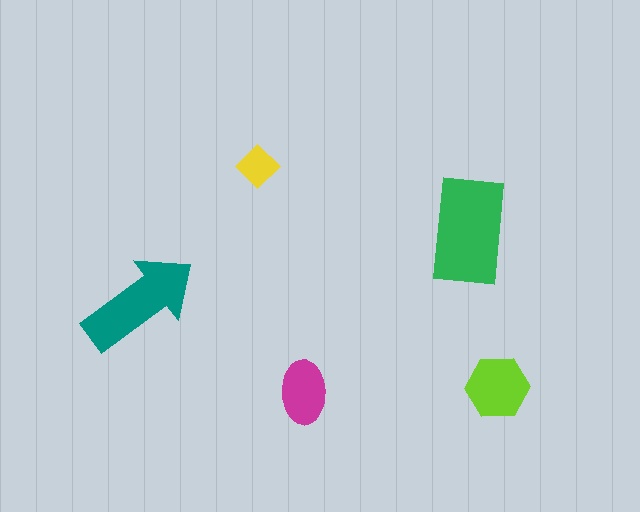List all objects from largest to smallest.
The green rectangle, the teal arrow, the lime hexagon, the magenta ellipse, the yellow diamond.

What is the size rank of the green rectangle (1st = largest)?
1st.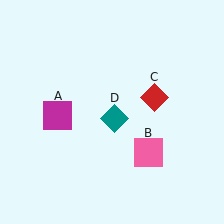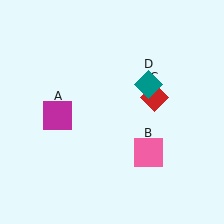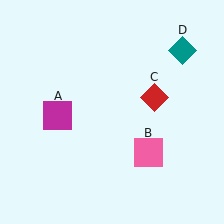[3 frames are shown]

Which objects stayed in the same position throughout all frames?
Magenta square (object A) and pink square (object B) and red diamond (object C) remained stationary.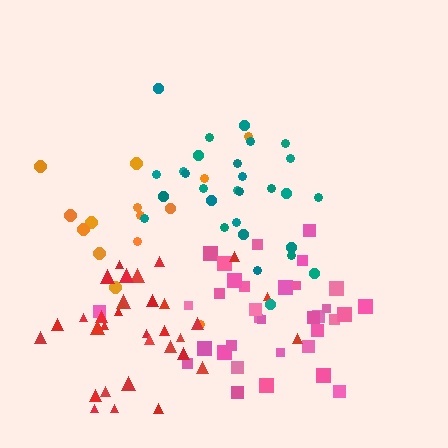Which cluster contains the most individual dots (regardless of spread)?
Pink (34).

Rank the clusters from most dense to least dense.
pink, red, teal, orange.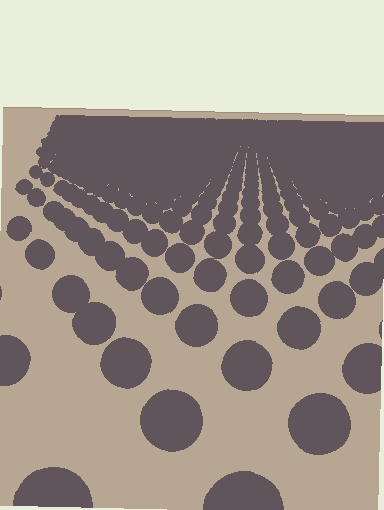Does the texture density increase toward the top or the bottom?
Density increases toward the top.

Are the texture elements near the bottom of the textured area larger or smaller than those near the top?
Larger. Near the bottom, elements are closer to the viewer and appear at a bigger on-screen size.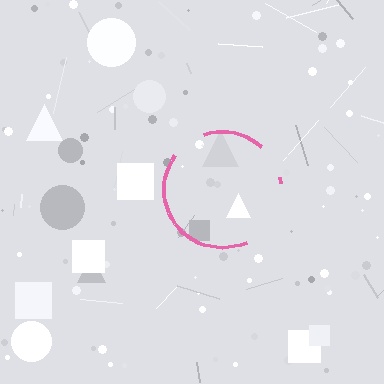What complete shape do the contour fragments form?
The contour fragments form a circle.